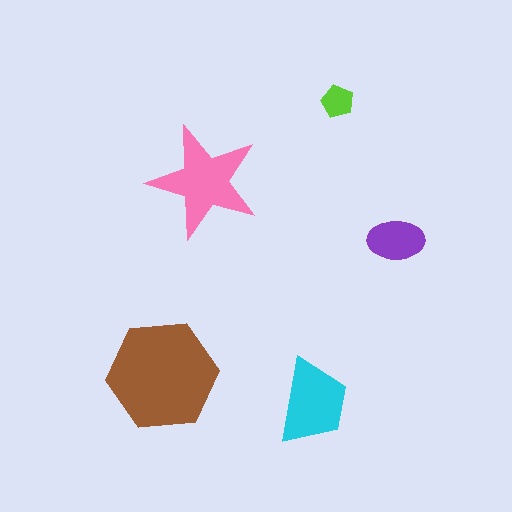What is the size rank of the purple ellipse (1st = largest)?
4th.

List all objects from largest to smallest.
The brown hexagon, the pink star, the cyan trapezoid, the purple ellipse, the lime pentagon.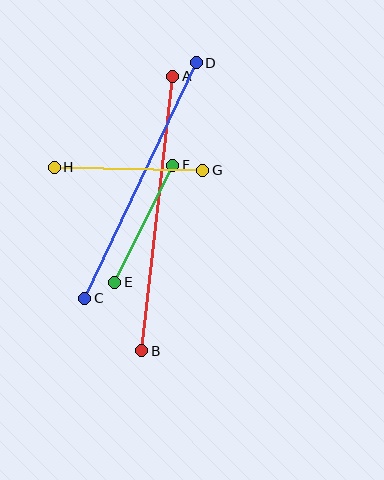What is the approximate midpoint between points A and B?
The midpoint is at approximately (157, 214) pixels.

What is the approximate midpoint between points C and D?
The midpoint is at approximately (140, 181) pixels.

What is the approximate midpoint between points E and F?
The midpoint is at approximately (144, 224) pixels.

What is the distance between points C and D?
The distance is approximately 260 pixels.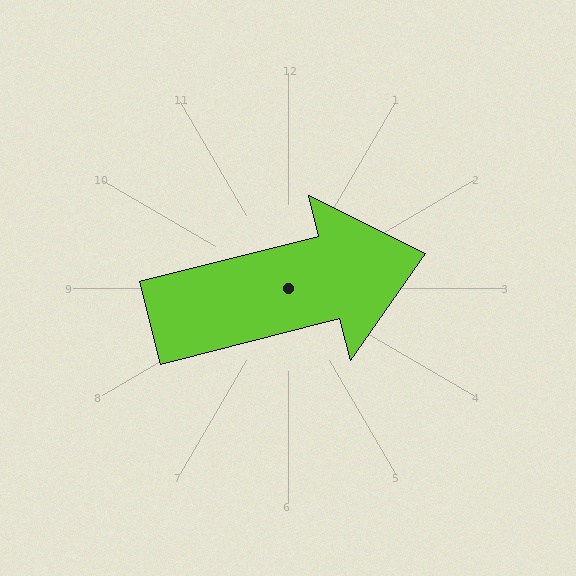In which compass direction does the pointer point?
East.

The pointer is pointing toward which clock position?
Roughly 3 o'clock.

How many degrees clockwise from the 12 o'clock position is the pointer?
Approximately 76 degrees.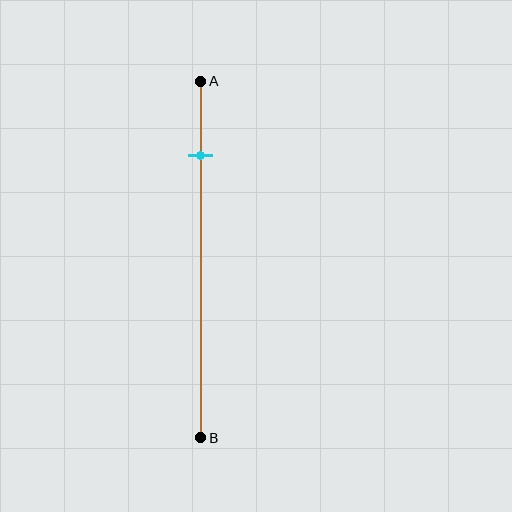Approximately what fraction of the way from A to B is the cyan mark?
The cyan mark is approximately 20% of the way from A to B.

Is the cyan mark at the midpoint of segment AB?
No, the mark is at about 20% from A, not at the 50% midpoint.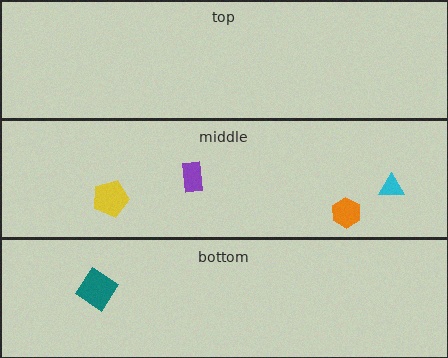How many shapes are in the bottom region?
1.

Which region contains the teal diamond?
The bottom region.